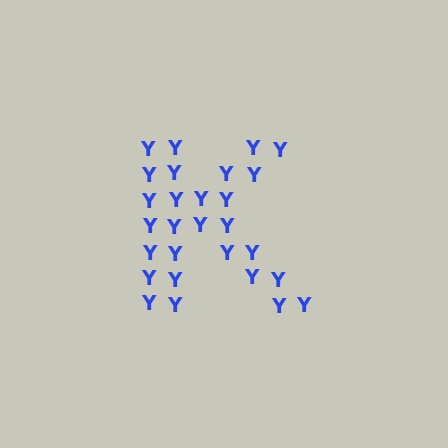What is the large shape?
The large shape is the letter K.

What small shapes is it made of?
It is made of small letter Y's.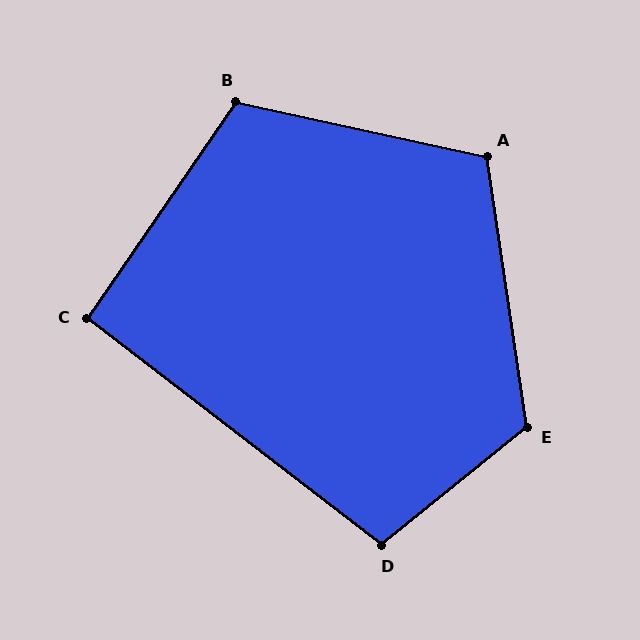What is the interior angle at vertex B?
Approximately 112 degrees (obtuse).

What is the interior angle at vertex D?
Approximately 104 degrees (obtuse).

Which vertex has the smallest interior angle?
C, at approximately 93 degrees.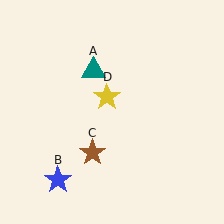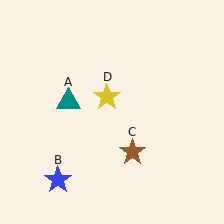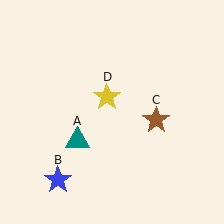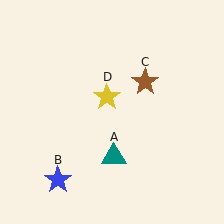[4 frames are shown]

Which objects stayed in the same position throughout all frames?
Blue star (object B) and yellow star (object D) remained stationary.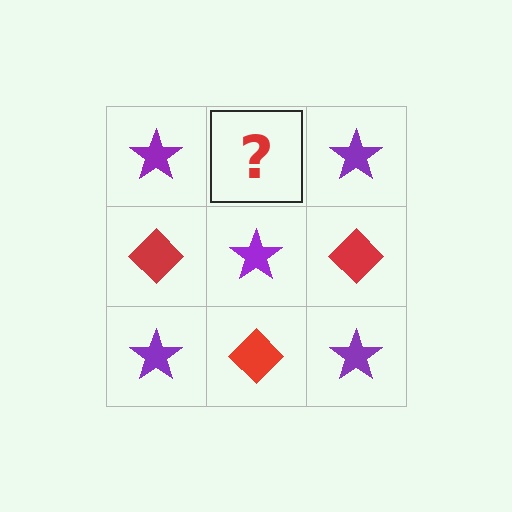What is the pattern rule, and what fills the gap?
The rule is that it alternates purple star and red diamond in a checkerboard pattern. The gap should be filled with a red diamond.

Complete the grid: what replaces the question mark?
The question mark should be replaced with a red diamond.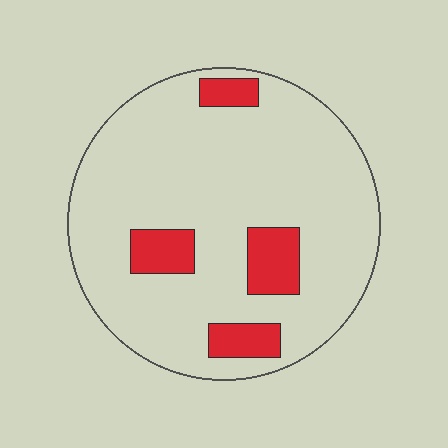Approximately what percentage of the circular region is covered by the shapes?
Approximately 15%.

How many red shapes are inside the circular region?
4.